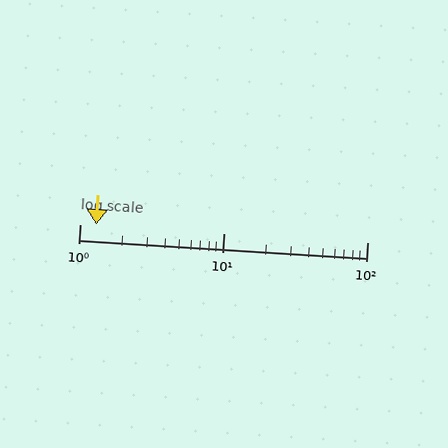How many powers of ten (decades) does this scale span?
The scale spans 2 decades, from 1 to 100.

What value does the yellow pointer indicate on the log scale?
The pointer indicates approximately 1.3.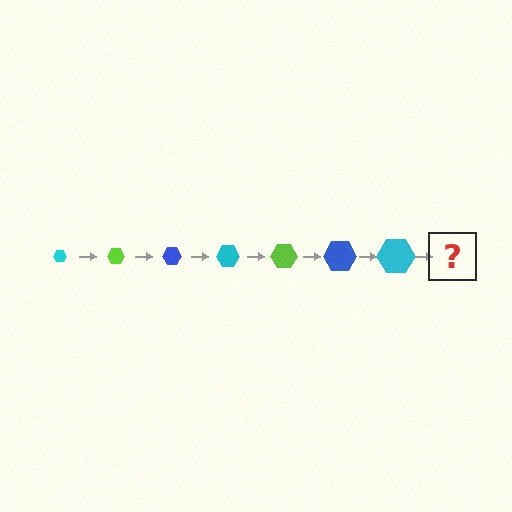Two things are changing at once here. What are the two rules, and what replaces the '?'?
The two rules are that the hexagon grows larger each step and the color cycles through cyan, lime, and blue. The '?' should be a lime hexagon, larger than the previous one.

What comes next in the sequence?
The next element should be a lime hexagon, larger than the previous one.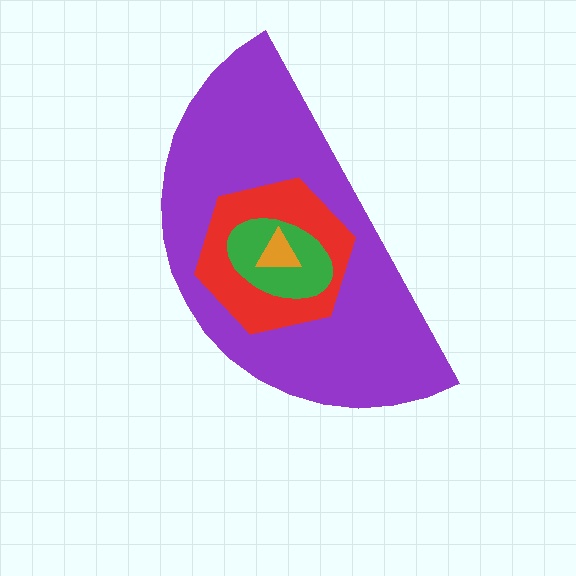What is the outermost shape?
The purple semicircle.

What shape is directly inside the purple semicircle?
The red hexagon.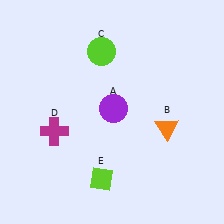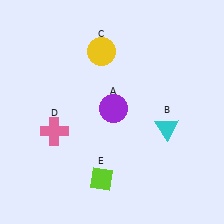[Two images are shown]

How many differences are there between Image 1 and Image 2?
There are 3 differences between the two images.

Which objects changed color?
B changed from orange to cyan. C changed from lime to yellow. D changed from magenta to pink.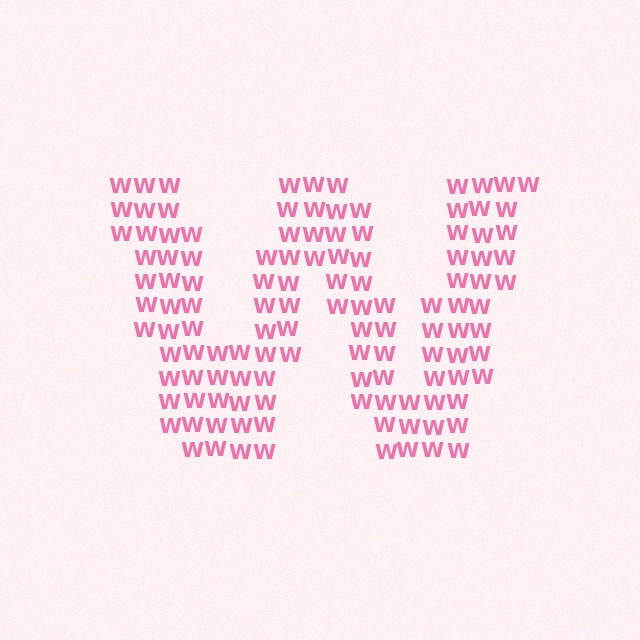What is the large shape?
The large shape is the letter W.